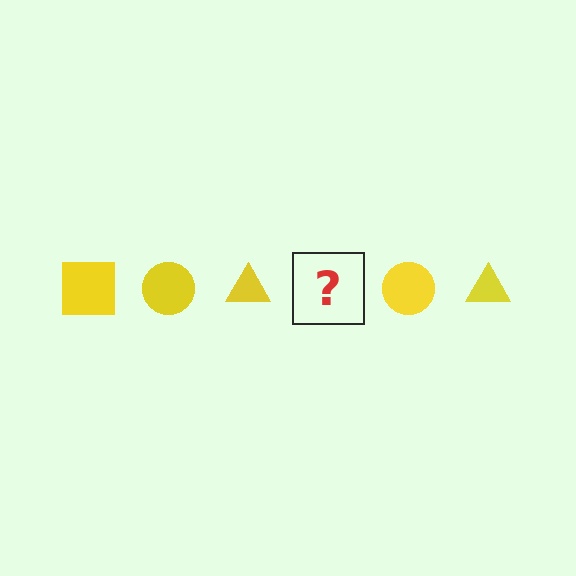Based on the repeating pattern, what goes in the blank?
The blank should be a yellow square.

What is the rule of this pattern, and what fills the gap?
The rule is that the pattern cycles through square, circle, triangle shapes in yellow. The gap should be filled with a yellow square.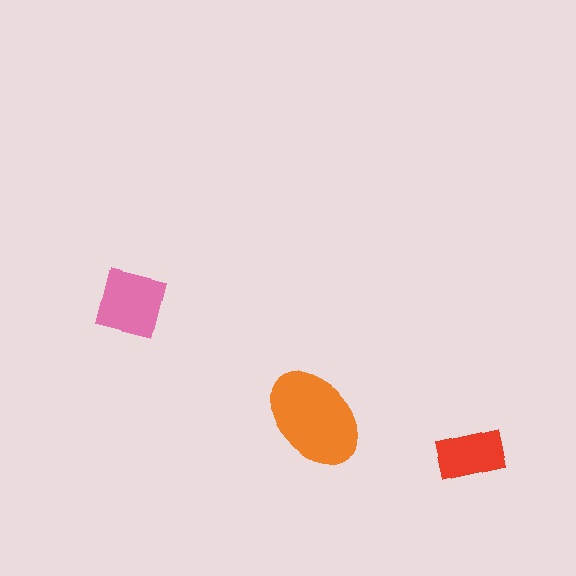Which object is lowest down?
The red rectangle is bottommost.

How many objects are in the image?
There are 3 objects in the image.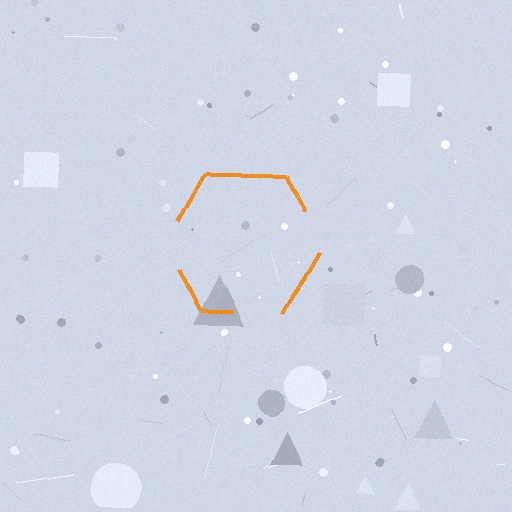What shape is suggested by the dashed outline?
The dashed outline suggests a hexagon.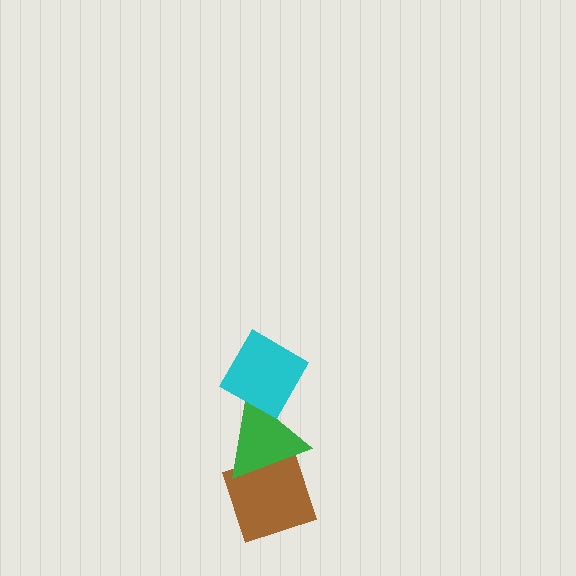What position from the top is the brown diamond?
The brown diamond is 3rd from the top.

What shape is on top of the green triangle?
The cyan diamond is on top of the green triangle.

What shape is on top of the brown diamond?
The green triangle is on top of the brown diamond.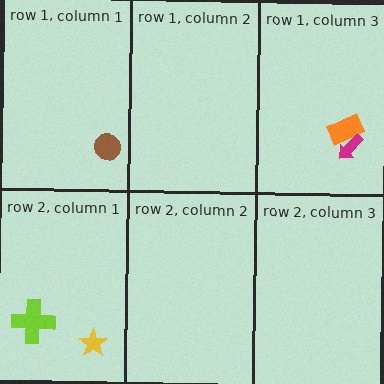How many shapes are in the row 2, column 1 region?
2.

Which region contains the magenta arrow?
The row 1, column 3 region.